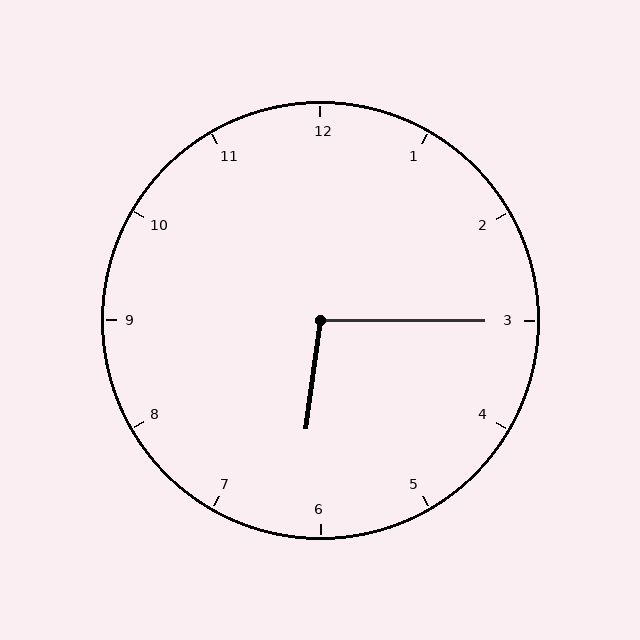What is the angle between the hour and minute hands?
Approximately 98 degrees.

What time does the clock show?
6:15.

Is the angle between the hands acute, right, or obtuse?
It is obtuse.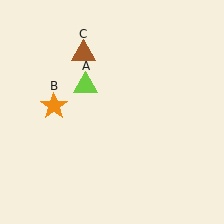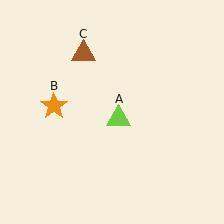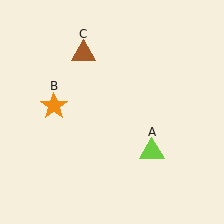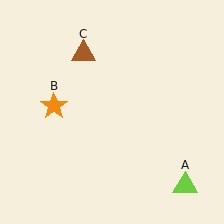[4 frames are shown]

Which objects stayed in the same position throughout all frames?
Orange star (object B) and brown triangle (object C) remained stationary.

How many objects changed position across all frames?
1 object changed position: lime triangle (object A).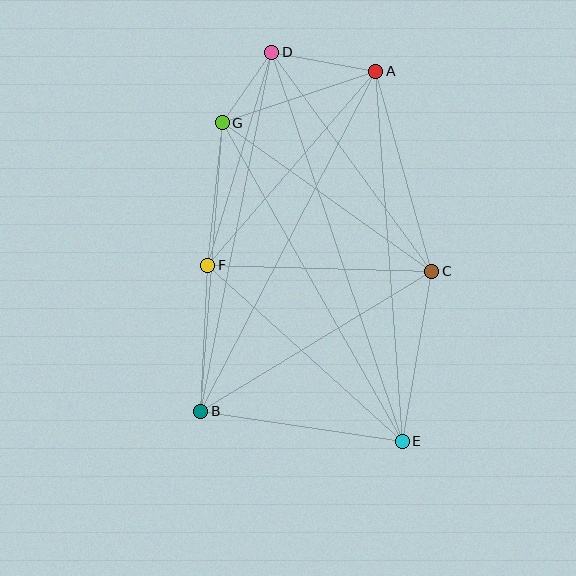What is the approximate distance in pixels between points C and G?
The distance between C and G is approximately 257 pixels.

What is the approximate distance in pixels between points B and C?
The distance between B and C is approximately 271 pixels.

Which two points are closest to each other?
Points D and G are closest to each other.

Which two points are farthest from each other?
Points D and E are farthest from each other.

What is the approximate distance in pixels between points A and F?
The distance between A and F is approximately 257 pixels.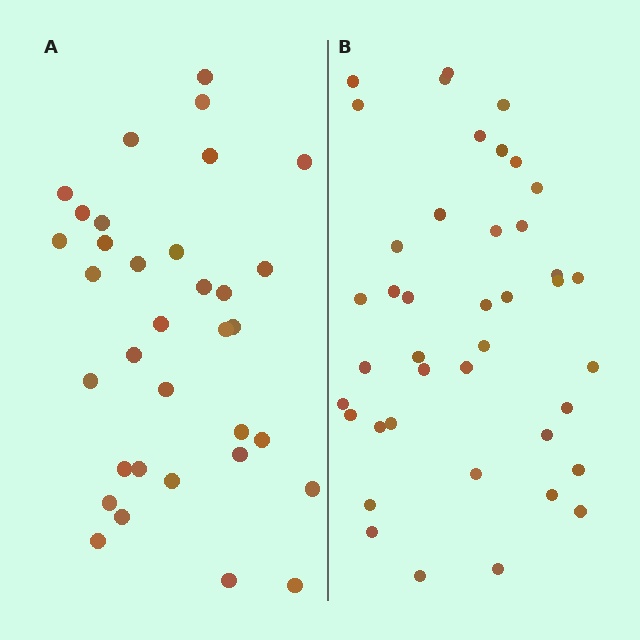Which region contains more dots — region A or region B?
Region B (the right region) has more dots.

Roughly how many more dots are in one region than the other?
Region B has roughly 8 or so more dots than region A.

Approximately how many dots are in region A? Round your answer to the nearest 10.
About 30 dots. (The exact count is 34, which rounds to 30.)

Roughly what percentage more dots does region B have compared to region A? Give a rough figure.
About 20% more.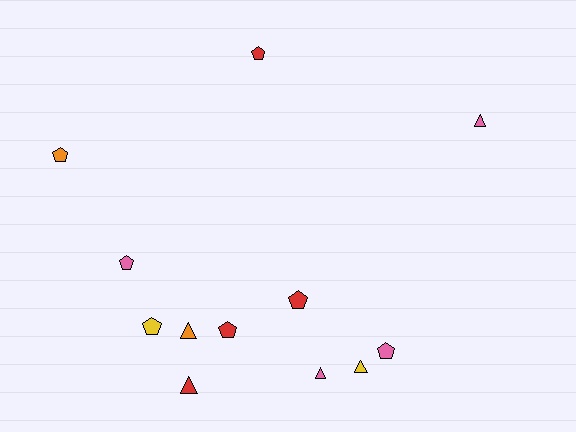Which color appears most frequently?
Pink, with 4 objects.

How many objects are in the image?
There are 12 objects.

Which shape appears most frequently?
Pentagon, with 7 objects.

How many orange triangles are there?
There is 1 orange triangle.